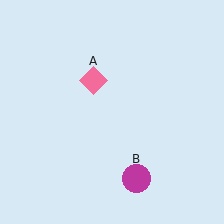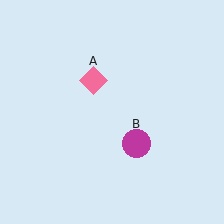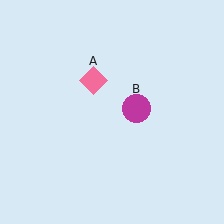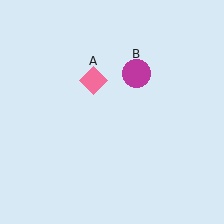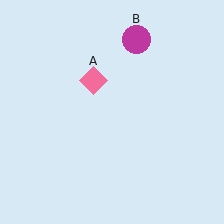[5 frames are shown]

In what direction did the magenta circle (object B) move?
The magenta circle (object B) moved up.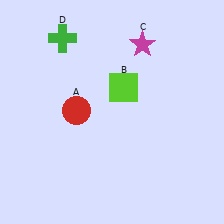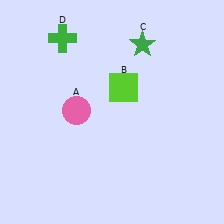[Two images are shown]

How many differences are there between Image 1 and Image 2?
There are 2 differences between the two images.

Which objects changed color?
A changed from red to pink. C changed from magenta to green.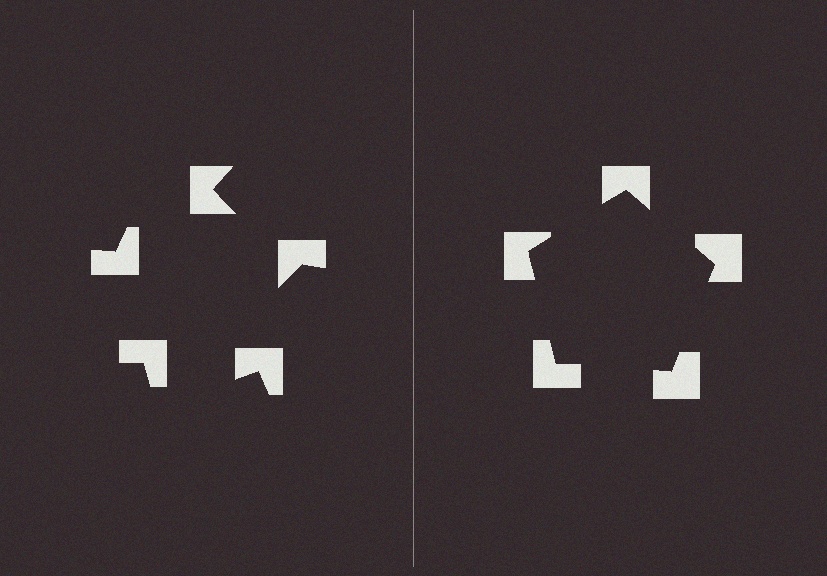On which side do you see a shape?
An illusory pentagon appears on the right side. On the left side the wedge cuts are rotated, so no coherent shape forms.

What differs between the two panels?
The notched squares are positioned identically on both sides; only the wedge orientations differ. On the right they align to a pentagon; on the left they are misaligned.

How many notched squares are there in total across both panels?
10 — 5 on each side.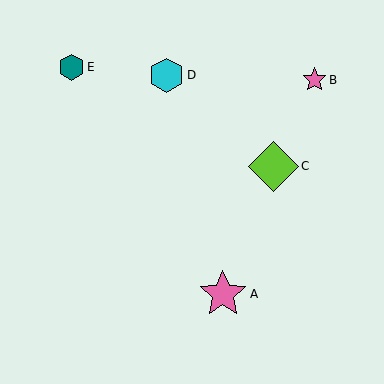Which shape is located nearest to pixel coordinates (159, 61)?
The cyan hexagon (labeled D) at (167, 75) is nearest to that location.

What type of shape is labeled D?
Shape D is a cyan hexagon.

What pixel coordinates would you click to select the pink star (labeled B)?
Click at (315, 80) to select the pink star B.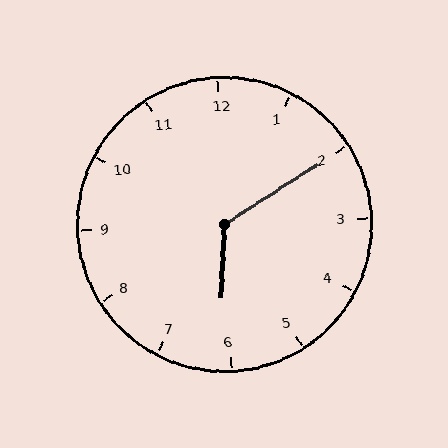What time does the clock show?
6:10.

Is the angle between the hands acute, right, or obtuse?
It is obtuse.